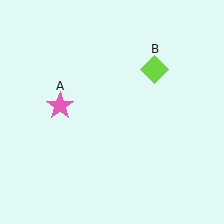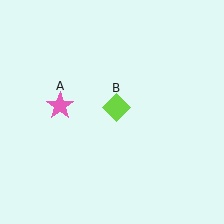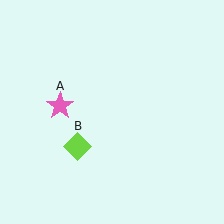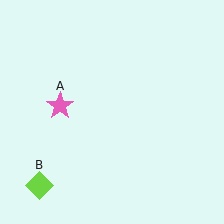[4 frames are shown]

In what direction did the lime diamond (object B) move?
The lime diamond (object B) moved down and to the left.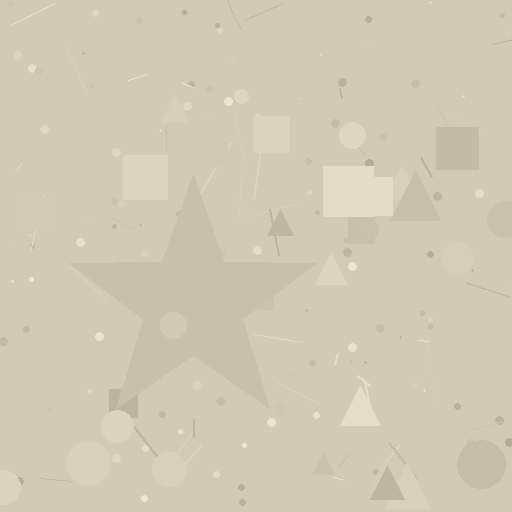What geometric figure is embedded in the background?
A star is embedded in the background.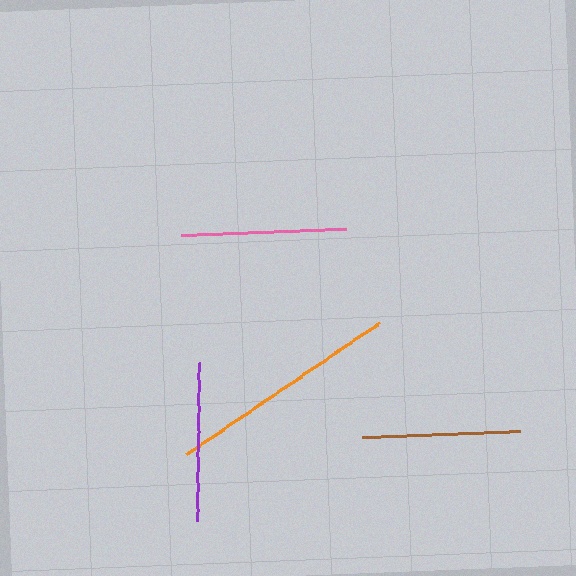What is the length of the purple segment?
The purple segment is approximately 158 pixels long.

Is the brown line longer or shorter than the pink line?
The pink line is longer than the brown line.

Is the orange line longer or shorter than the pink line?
The orange line is longer than the pink line.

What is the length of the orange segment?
The orange segment is approximately 234 pixels long.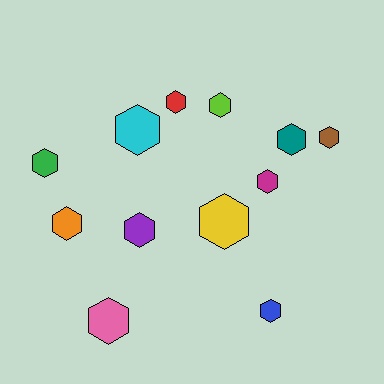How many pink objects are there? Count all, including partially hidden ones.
There is 1 pink object.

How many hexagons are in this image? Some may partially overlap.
There are 12 hexagons.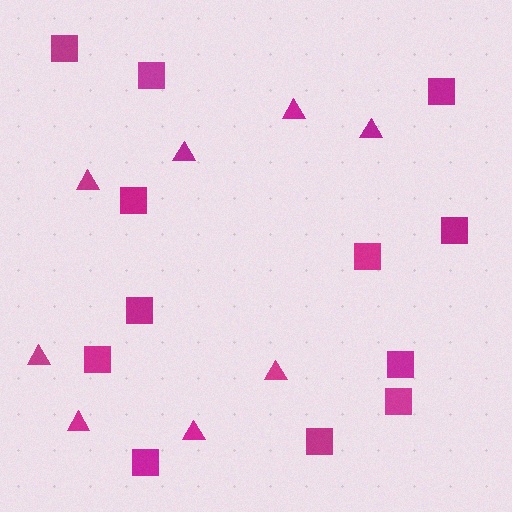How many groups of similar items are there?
There are 2 groups: one group of squares (12) and one group of triangles (8).